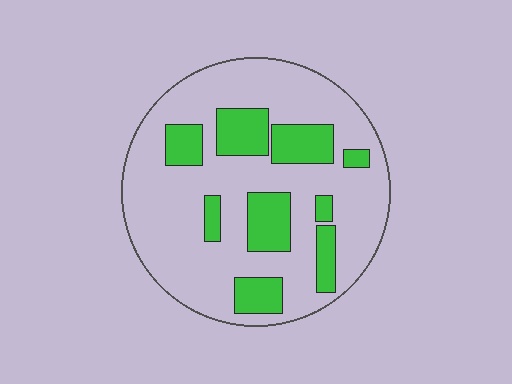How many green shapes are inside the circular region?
9.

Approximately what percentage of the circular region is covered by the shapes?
Approximately 25%.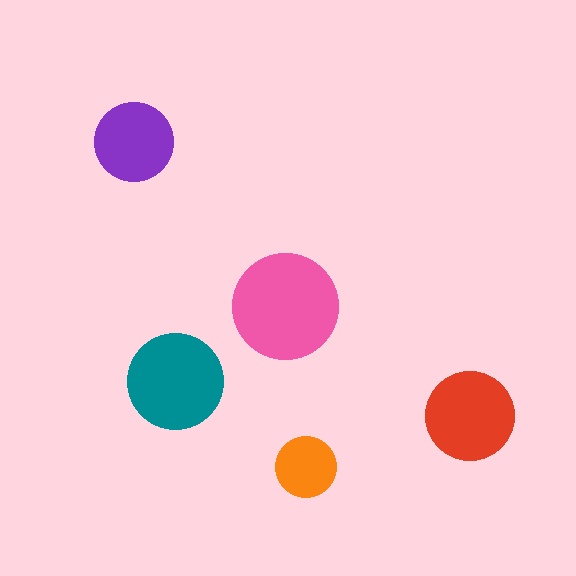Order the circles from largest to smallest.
the pink one, the teal one, the red one, the purple one, the orange one.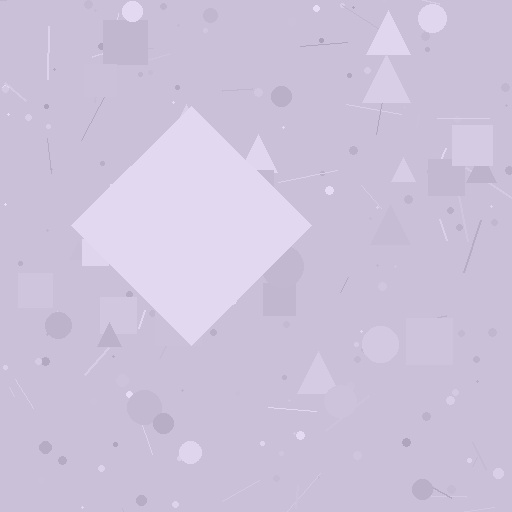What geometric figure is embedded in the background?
A diamond is embedded in the background.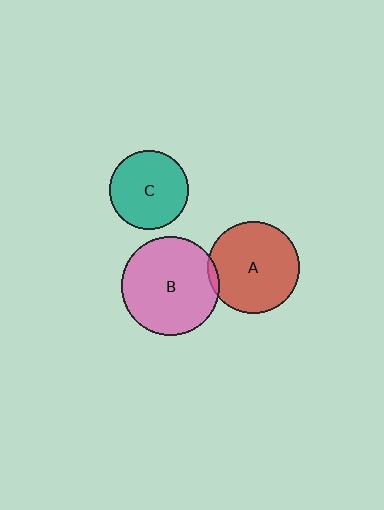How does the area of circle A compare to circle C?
Approximately 1.4 times.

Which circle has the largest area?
Circle B (pink).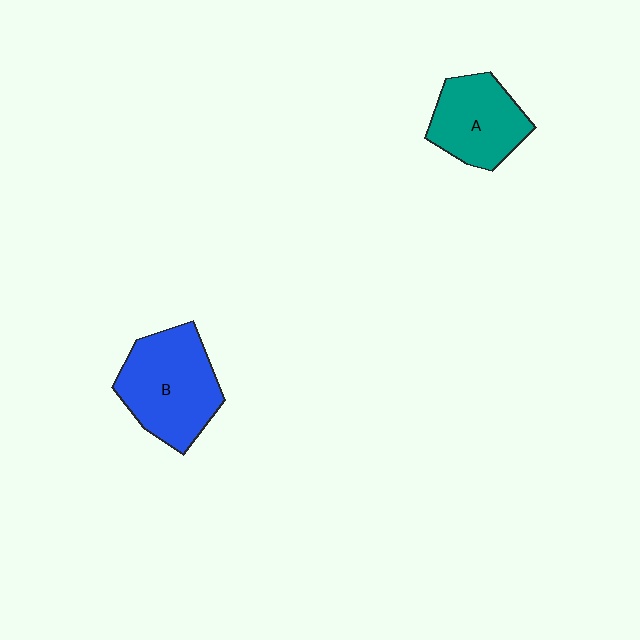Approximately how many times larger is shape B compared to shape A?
Approximately 1.3 times.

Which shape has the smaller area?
Shape A (teal).